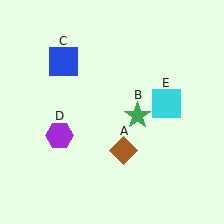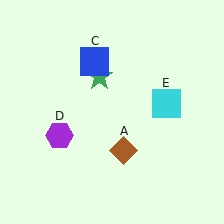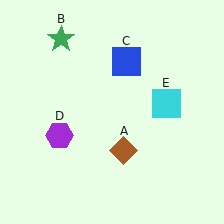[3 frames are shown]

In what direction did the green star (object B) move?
The green star (object B) moved up and to the left.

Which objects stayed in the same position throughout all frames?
Brown diamond (object A) and purple hexagon (object D) and cyan square (object E) remained stationary.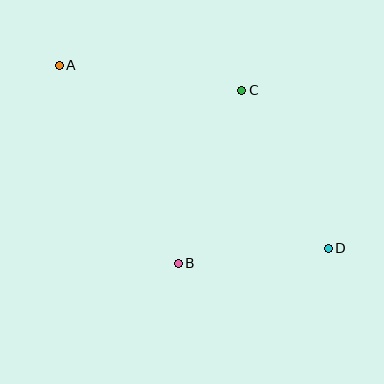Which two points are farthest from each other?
Points A and D are farthest from each other.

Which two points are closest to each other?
Points B and D are closest to each other.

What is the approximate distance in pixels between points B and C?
The distance between B and C is approximately 184 pixels.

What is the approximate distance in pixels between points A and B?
The distance between A and B is approximately 231 pixels.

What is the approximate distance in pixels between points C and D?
The distance between C and D is approximately 180 pixels.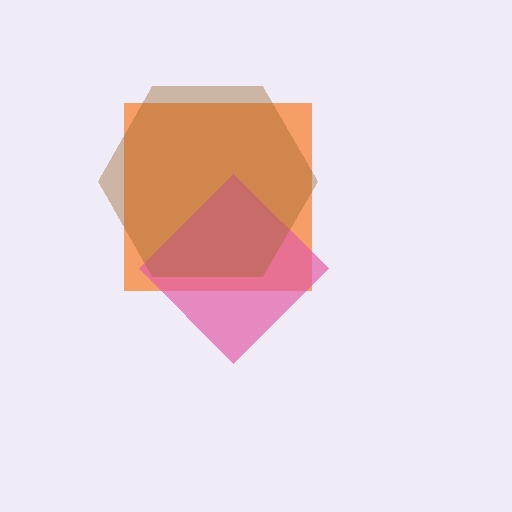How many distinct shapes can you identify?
There are 3 distinct shapes: an orange square, a pink diamond, a brown hexagon.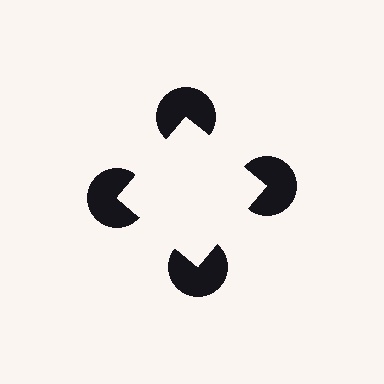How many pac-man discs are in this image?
There are 4 — one at each vertex of the illusory square.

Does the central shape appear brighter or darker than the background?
It typically appears slightly brighter than the background, even though no actual brightness change is drawn.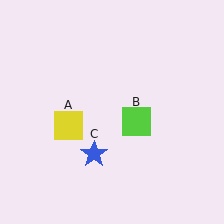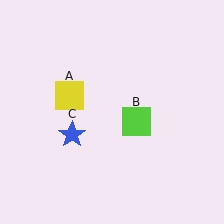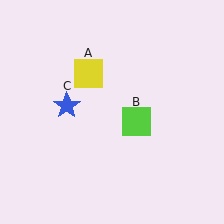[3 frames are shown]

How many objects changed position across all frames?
2 objects changed position: yellow square (object A), blue star (object C).